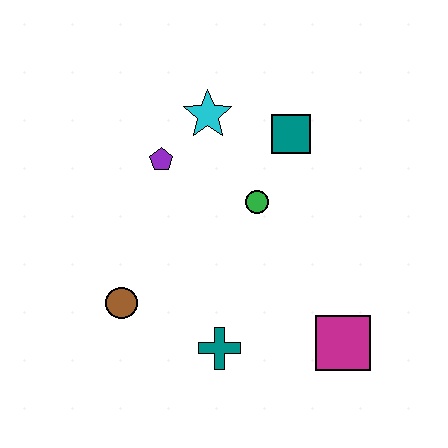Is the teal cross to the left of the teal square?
Yes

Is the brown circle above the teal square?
No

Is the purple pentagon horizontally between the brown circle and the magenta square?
Yes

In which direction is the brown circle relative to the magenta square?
The brown circle is to the left of the magenta square.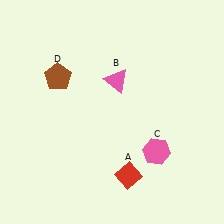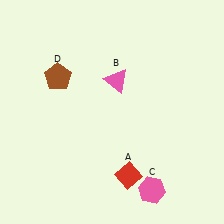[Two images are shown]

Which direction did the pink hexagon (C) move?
The pink hexagon (C) moved down.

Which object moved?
The pink hexagon (C) moved down.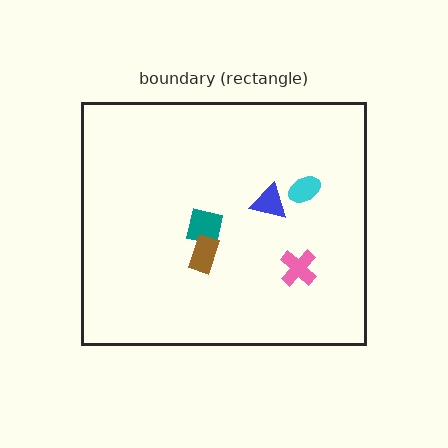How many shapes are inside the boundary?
5 inside, 0 outside.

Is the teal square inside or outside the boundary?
Inside.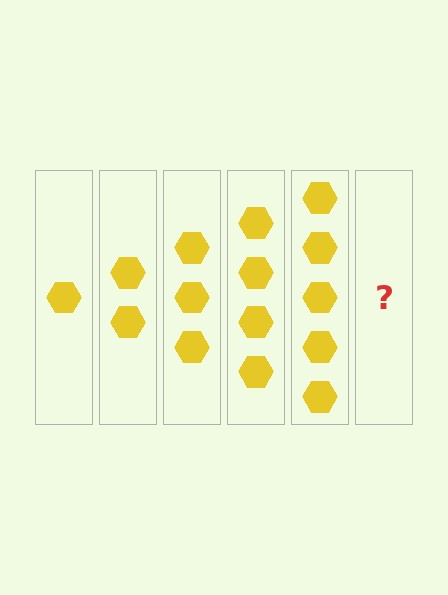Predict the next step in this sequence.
The next step is 6 hexagons.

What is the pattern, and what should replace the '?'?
The pattern is that each step adds one more hexagon. The '?' should be 6 hexagons.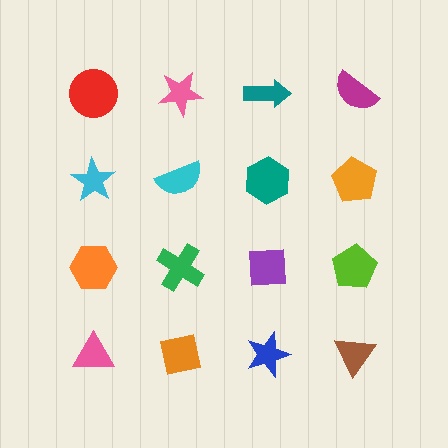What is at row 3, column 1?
An orange hexagon.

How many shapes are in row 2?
4 shapes.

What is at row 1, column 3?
A teal arrow.